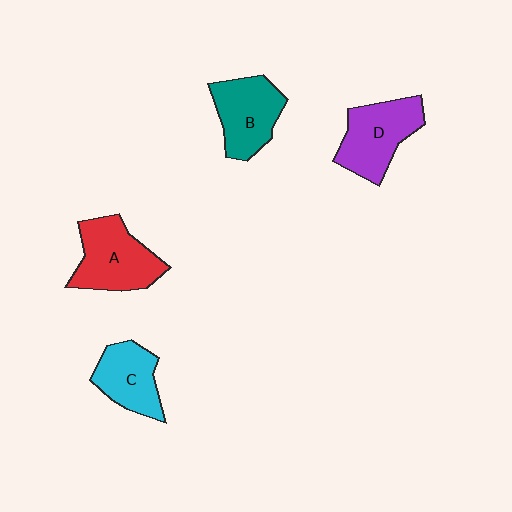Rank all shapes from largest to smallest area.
From largest to smallest: A (red), D (purple), B (teal), C (cyan).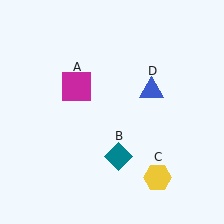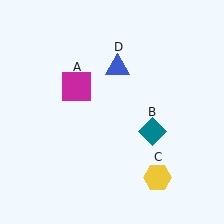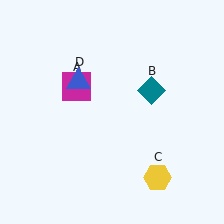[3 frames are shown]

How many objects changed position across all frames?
2 objects changed position: teal diamond (object B), blue triangle (object D).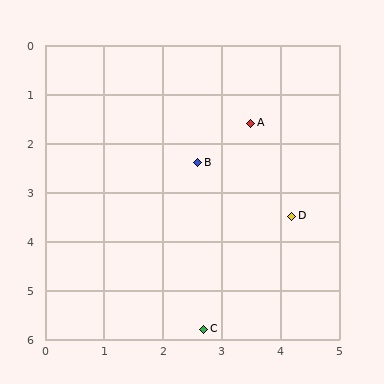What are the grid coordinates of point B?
Point B is at approximately (2.6, 2.4).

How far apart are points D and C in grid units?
Points D and C are about 2.7 grid units apart.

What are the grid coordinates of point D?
Point D is at approximately (4.2, 3.5).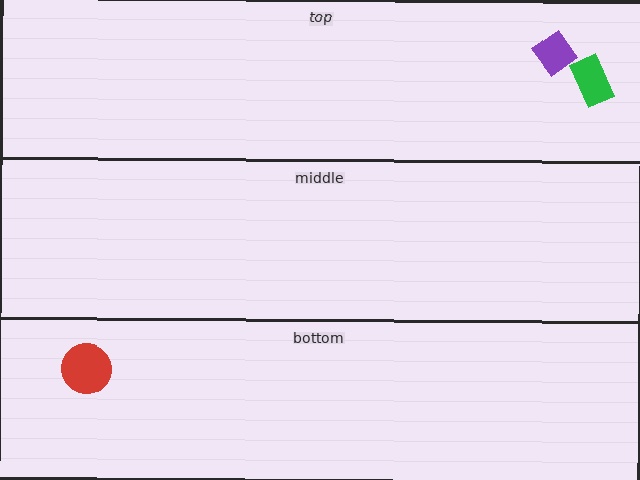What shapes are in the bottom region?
The red circle.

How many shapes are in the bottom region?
1.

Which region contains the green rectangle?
The top region.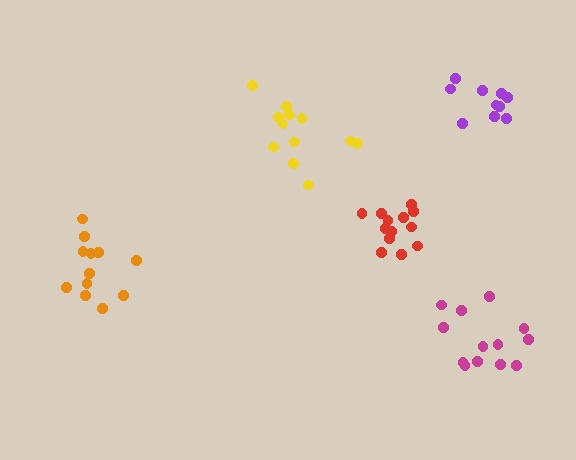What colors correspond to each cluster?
The clusters are colored: red, purple, magenta, orange, yellow.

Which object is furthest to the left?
The orange cluster is leftmost.